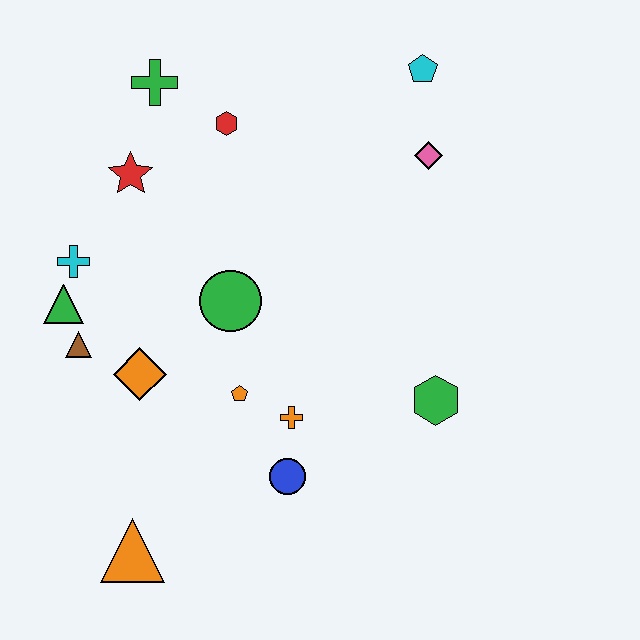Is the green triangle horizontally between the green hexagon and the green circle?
No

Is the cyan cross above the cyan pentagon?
No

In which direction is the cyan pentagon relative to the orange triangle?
The cyan pentagon is above the orange triangle.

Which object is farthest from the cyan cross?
The cyan pentagon is farthest from the cyan cross.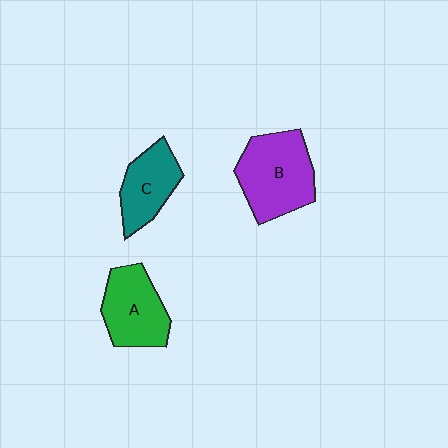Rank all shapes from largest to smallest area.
From largest to smallest: B (purple), A (green), C (teal).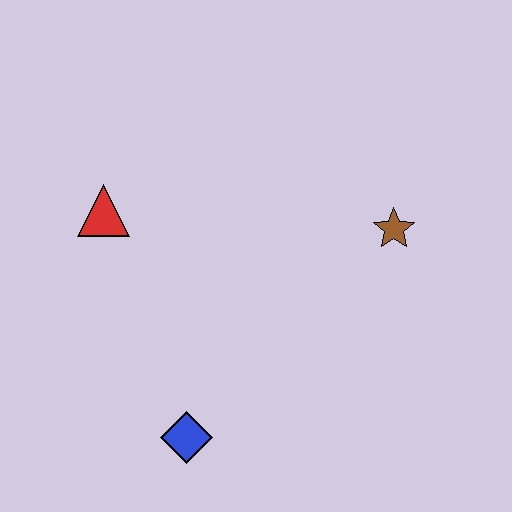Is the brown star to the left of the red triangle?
No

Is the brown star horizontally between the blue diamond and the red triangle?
No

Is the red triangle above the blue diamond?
Yes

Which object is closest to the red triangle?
The blue diamond is closest to the red triangle.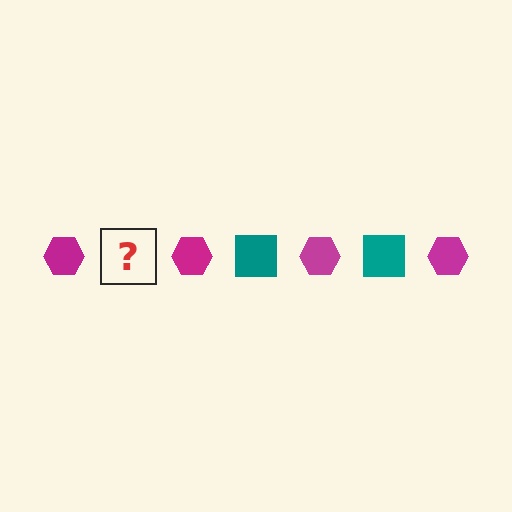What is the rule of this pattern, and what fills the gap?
The rule is that the pattern alternates between magenta hexagon and teal square. The gap should be filled with a teal square.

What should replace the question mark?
The question mark should be replaced with a teal square.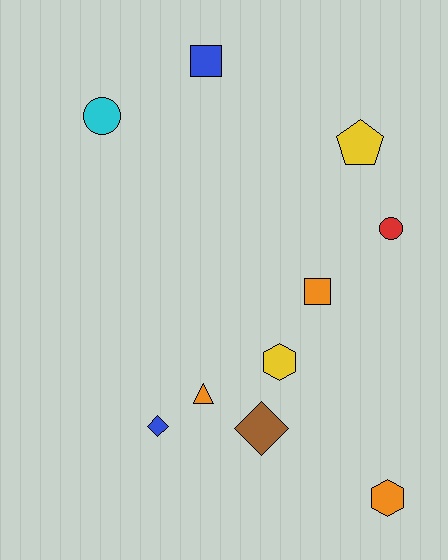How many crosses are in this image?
There are no crosses.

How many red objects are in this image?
There is 1 red object.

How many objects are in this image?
There are 10 objects.